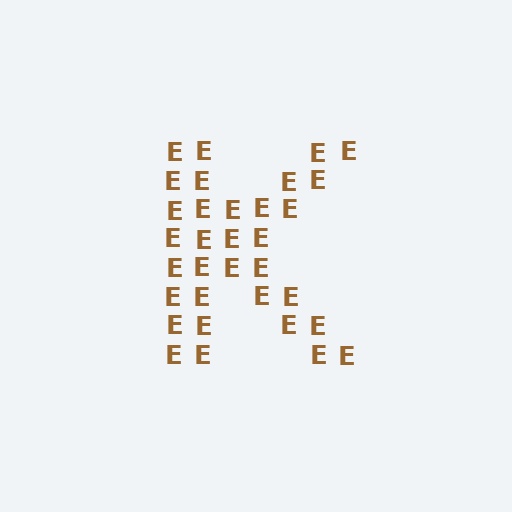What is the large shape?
The large shape is the letter K.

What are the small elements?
The small elements are letter E's.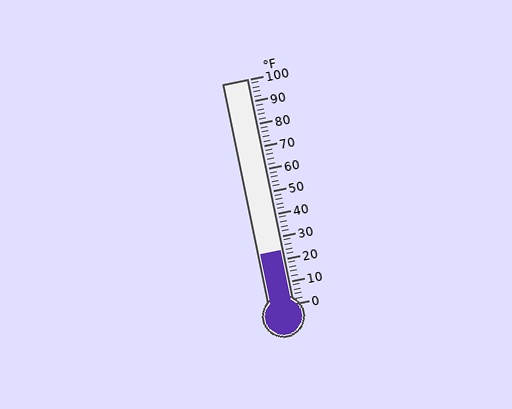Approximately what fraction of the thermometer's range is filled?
The thermometer is filled to approximately 25% of its range.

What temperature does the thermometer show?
The thermometer shows approximately 24°F.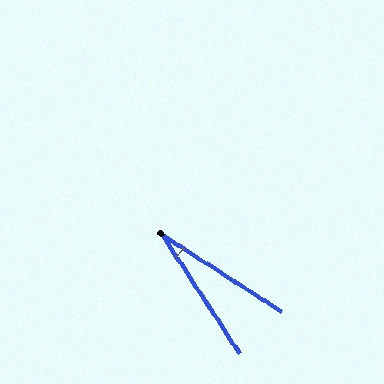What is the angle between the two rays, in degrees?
Approximately 24 degrees.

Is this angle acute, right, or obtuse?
It is acute.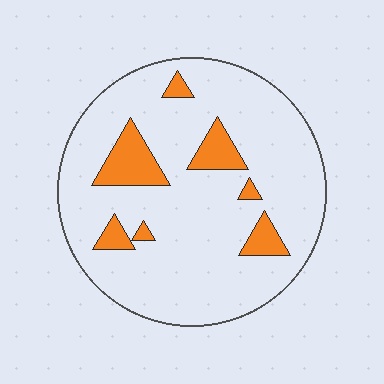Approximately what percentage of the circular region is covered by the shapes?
Approximately 15%.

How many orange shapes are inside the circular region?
7.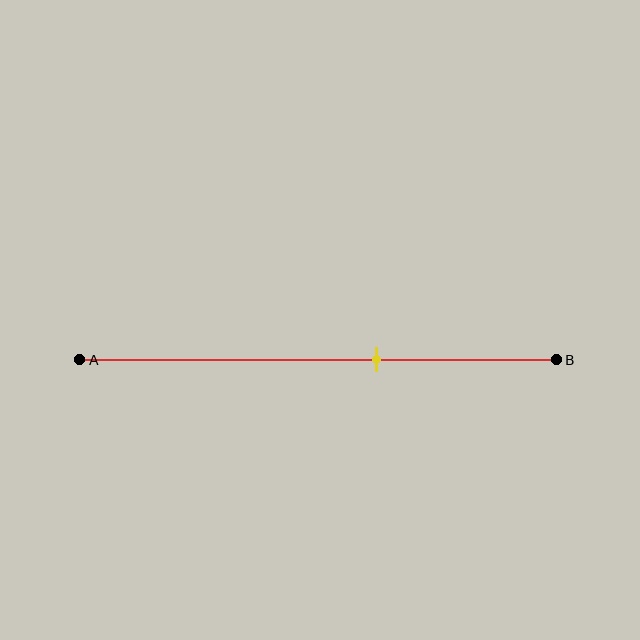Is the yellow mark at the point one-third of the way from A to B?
No, the mark is at about 60% from A, not at the 33% one-third point.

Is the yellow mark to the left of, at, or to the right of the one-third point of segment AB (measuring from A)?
The yellow mark is to the right of the one-third point of segment AB.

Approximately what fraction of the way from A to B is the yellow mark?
The yellow mark is approximately 60% of the way from A to B.